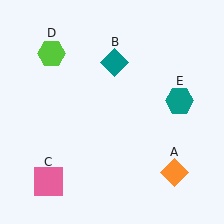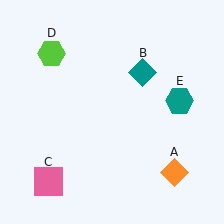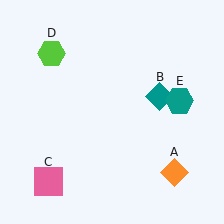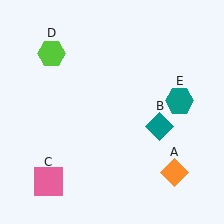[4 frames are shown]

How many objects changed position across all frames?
1 object changed position: teal diamond (object B).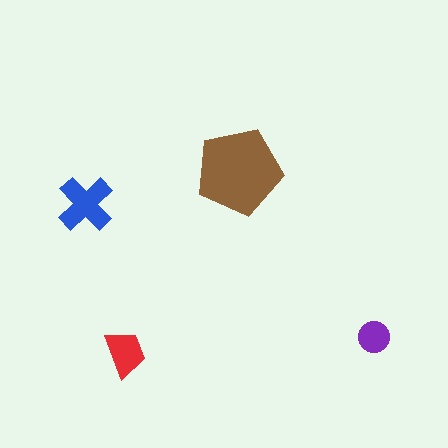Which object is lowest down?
The red trapezoid is bottommost.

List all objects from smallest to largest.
The purple circle, the red trapezoid, the blue cross, the brown pentagon.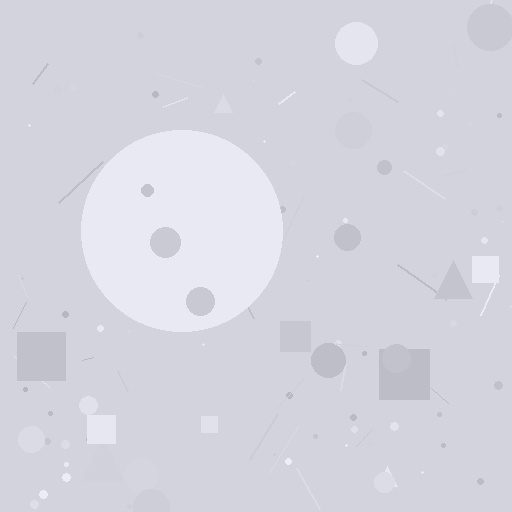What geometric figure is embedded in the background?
A circle is embedded in the background.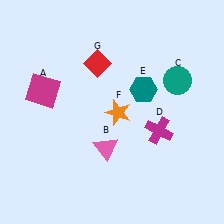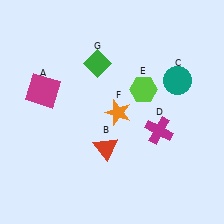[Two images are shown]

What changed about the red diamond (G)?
In Image 1, G is red. In Image 2, it changed to green.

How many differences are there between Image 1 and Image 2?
There are 3 differences between the two images.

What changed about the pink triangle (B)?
In Image 1, B is pink. In Image 2, it changed to red.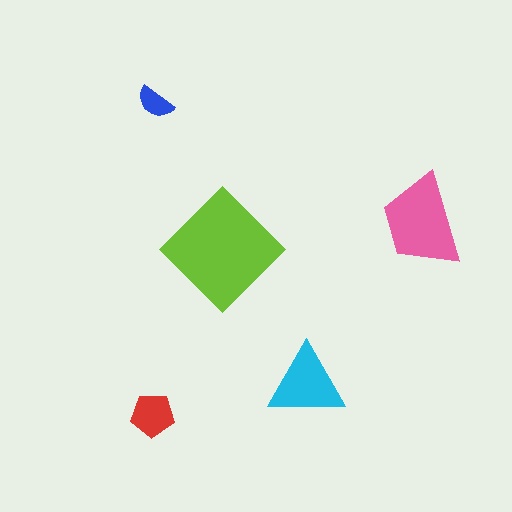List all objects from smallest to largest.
The blue semicircle, the red pentagon, the cyan triangle, the pink trapezoid, the lime diamond.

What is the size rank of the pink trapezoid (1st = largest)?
2nd.